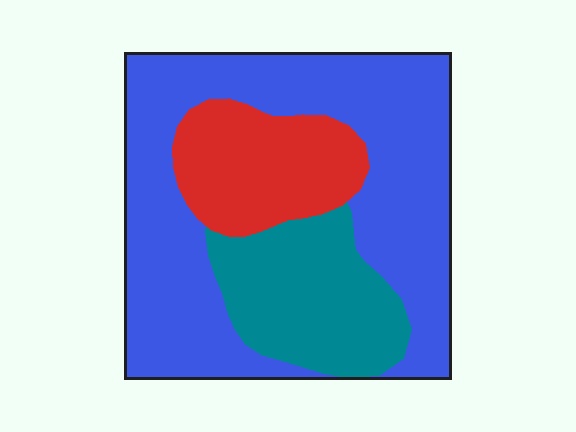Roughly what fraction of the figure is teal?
Teal covers around 20% of the figure.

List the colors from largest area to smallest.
From largest to smallest: blue, teal, red.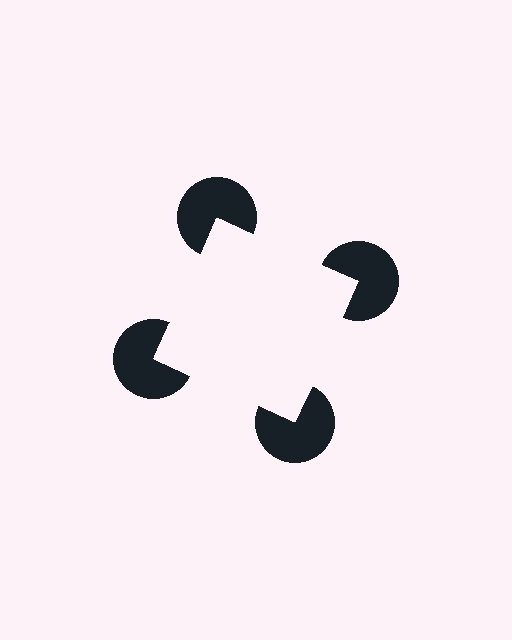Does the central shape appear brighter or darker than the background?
It typically appears slightly brighter than the background, even though no actual brightness change is drawn.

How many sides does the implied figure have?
4 sides.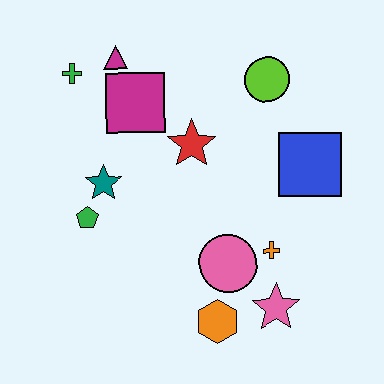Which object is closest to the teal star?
The green pentagon is closest to the teal star.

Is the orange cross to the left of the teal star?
No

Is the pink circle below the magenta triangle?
Yes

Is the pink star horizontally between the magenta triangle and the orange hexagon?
No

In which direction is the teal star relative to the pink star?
The teal star is to the left of the pink star.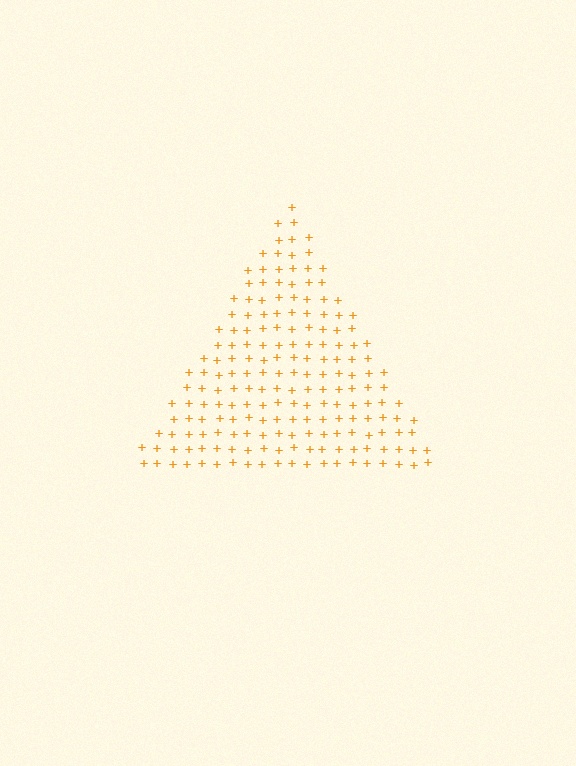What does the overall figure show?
The overall figure shows a triangle.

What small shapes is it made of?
It is made of small plus signs.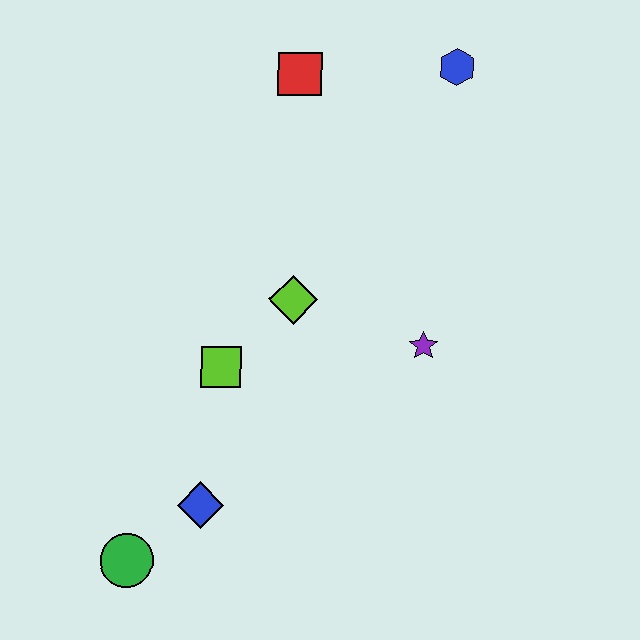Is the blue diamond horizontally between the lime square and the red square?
No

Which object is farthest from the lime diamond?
The green circle is farthest from the lime diamond.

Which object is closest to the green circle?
The blue diamond is closest to the green circle.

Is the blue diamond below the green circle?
No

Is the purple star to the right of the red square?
Yes